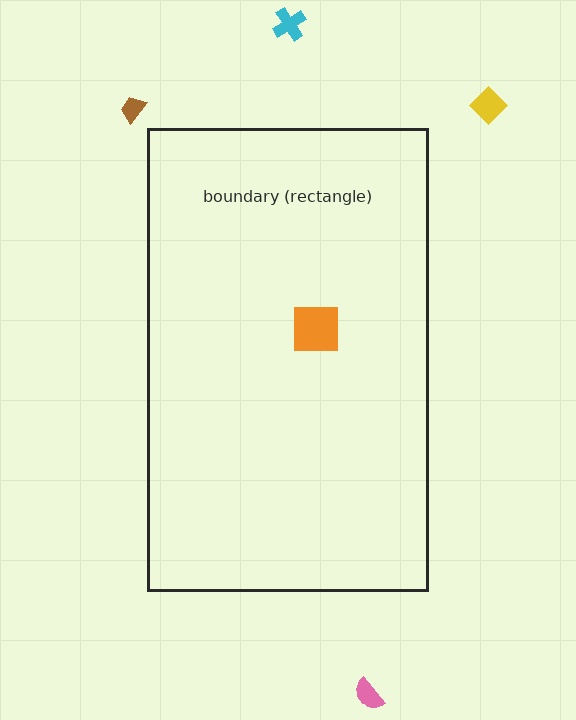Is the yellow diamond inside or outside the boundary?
Outside.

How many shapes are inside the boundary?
1 inside, 4 outside.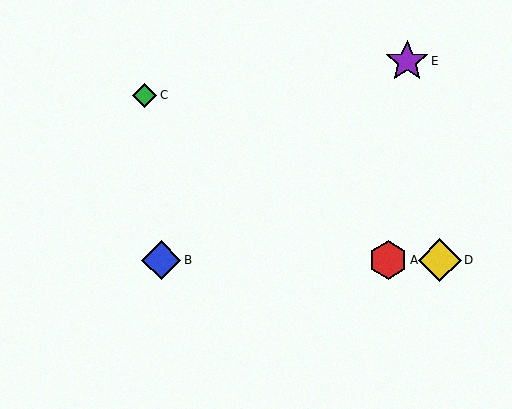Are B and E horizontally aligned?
No, B is at y≈260 and E is at y≈61.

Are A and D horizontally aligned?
Yes, both are at y≈260.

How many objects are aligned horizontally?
3 objects (A, B, D) are aligned horizontally.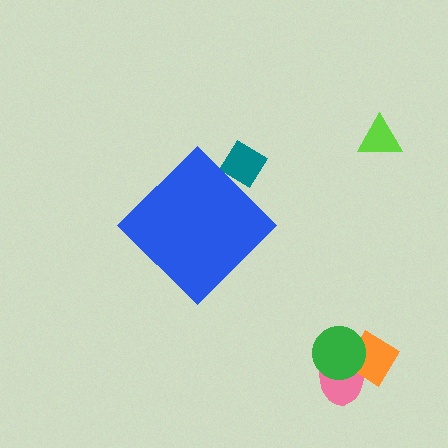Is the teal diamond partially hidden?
Yes, the teal diamond is partially hidden behind the blue diamond.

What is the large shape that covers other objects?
A blue diamond.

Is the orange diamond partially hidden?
No, the orange diamond is fully visible.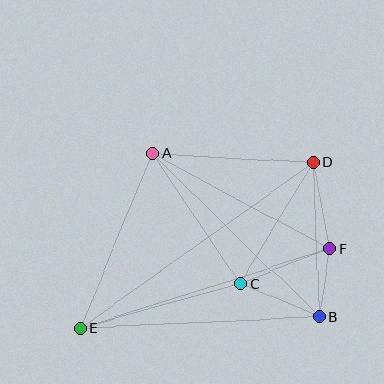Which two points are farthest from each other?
Points D and E are farthest from each other.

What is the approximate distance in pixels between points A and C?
The distance between A and C is approximately 157 pixels.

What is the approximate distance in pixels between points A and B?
The distance between A and B is approximately 234 pixels.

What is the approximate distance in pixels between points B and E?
The distance between B and E is approximately 239 pixels.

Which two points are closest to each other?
Points B and F are closest to each other.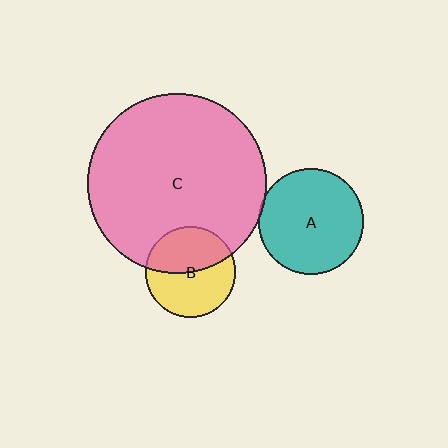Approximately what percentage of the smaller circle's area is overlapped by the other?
Approximately 5%.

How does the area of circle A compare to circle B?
Approximately 1.4 times.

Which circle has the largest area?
Circle C (pink).